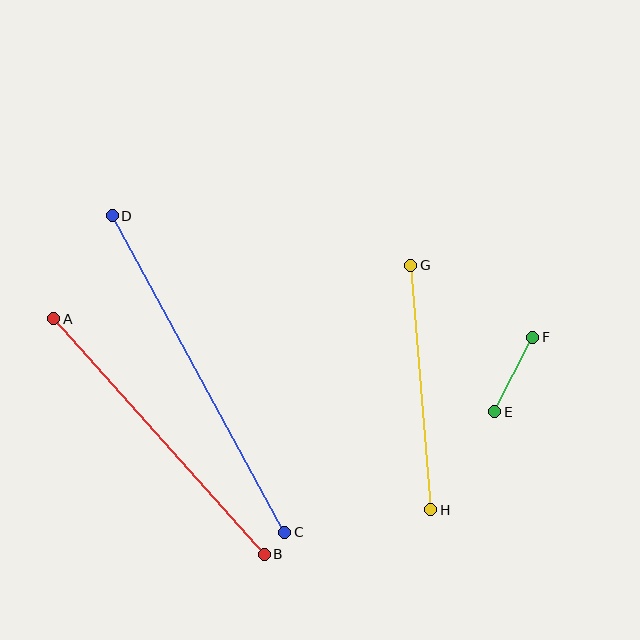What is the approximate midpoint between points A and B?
The midpoint is at approximately (159, 437) pixels.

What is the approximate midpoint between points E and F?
The midpoint is at approximately (514, 374) pixels.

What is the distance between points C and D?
The distance is approximately 360 pixels.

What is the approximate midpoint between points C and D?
The midpoint is at approximately (199, 374) pixels.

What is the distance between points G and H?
The distance is approximately 245 pixels.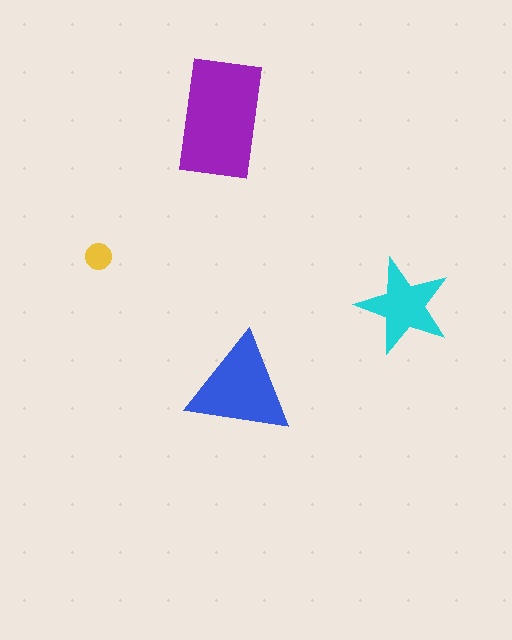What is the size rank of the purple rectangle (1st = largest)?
1st.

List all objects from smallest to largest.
The yellow circle, the cyan star, the blue triangle, the purple rectangle.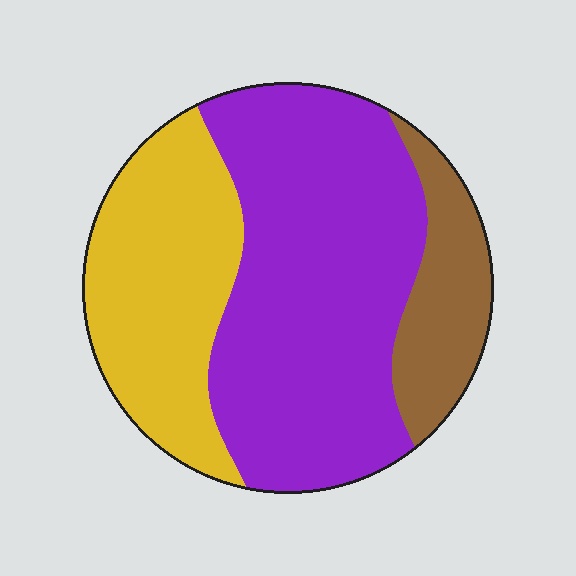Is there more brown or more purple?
Purple.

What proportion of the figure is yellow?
Yellow takes up about one third (1/3) of the figure.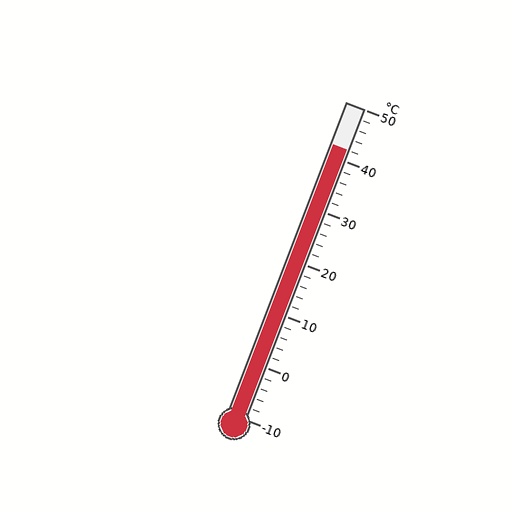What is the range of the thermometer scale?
The thermometer scale ranges from -10°C to 50°C.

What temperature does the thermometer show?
The thermometer shows approximately 42°C.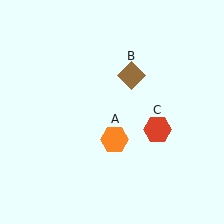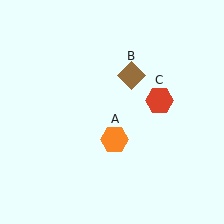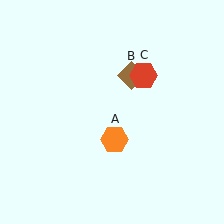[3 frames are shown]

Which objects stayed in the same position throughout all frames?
Orange hexagon (object A) and brown diamond (object B) remained stationary.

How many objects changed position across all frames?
1 object changed position: red hexagon (object C).